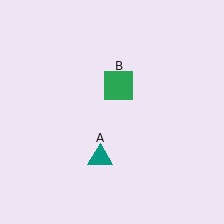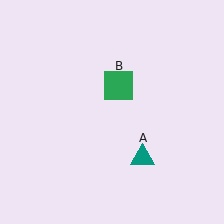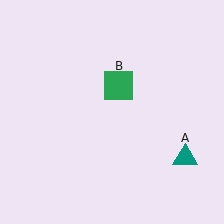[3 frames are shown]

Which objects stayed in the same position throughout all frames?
Green square (object B) remained stationary.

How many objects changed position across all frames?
1 object changed position: teal triangle (object A).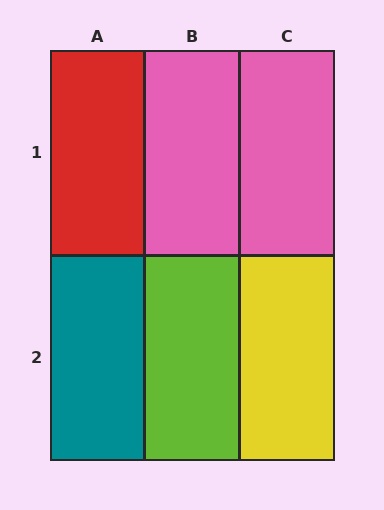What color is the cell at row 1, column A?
Red.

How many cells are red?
1 cell is red.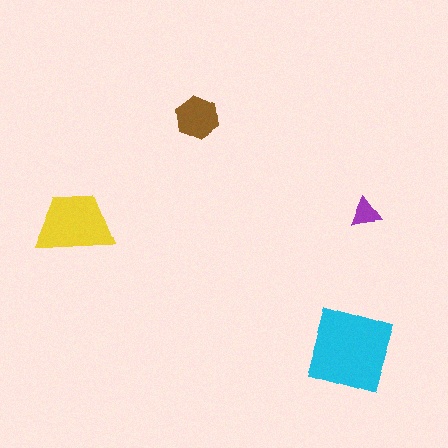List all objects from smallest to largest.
The purple triangle, the brown hexagon, the yellow trapezoid, the cyan square.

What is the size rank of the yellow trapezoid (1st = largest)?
2nd.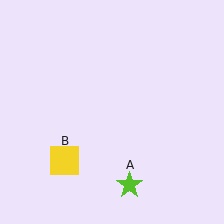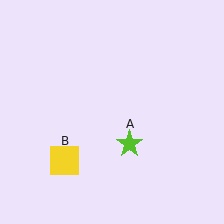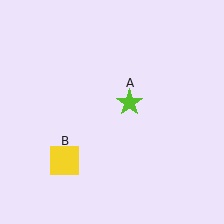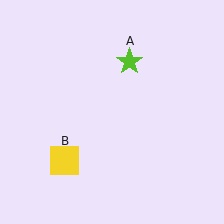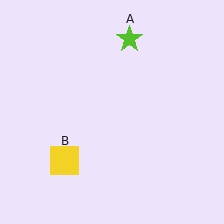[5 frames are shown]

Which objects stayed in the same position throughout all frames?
Yellow square (object B) remained stationary.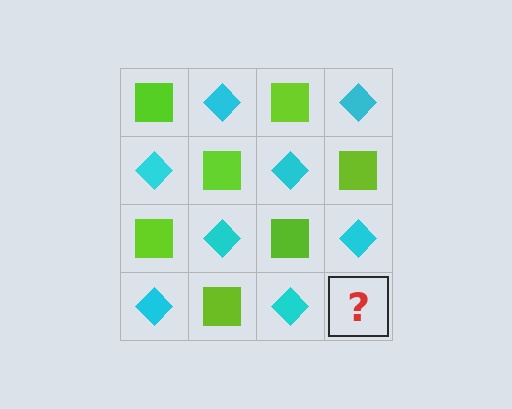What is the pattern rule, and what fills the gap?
The rule is that it alternates lime square and cyan diamond in a checkerboard pattern. The gap should be filled with a lime square.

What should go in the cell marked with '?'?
The missing cell should contain a lime square.